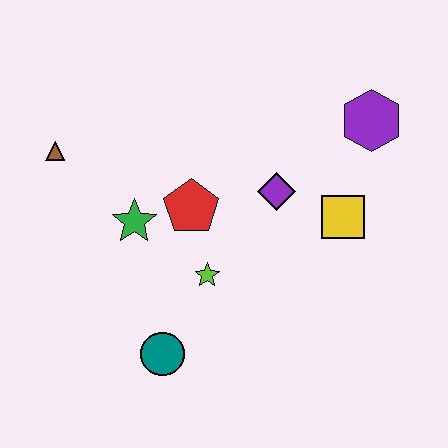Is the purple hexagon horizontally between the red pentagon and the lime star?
No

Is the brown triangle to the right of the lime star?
No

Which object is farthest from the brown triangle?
The purple hexagon is farthest from the brown triangle.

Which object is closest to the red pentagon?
The green star is closest to the red pentagon.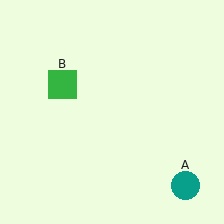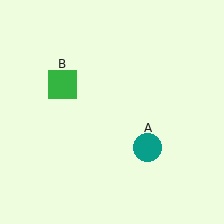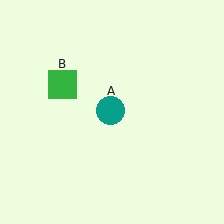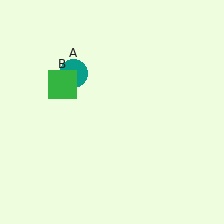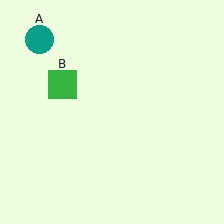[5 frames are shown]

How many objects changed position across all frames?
1 object changed position: teal circle (object A).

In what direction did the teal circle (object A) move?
The teal circle (object A) moved up and to the left.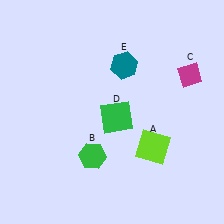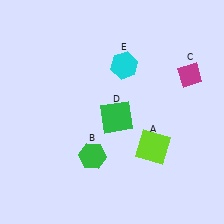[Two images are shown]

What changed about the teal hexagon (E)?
In Image 1, E is teal. In Image 2, it changed to cyan.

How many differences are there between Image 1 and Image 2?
There is 1 difference between the two images.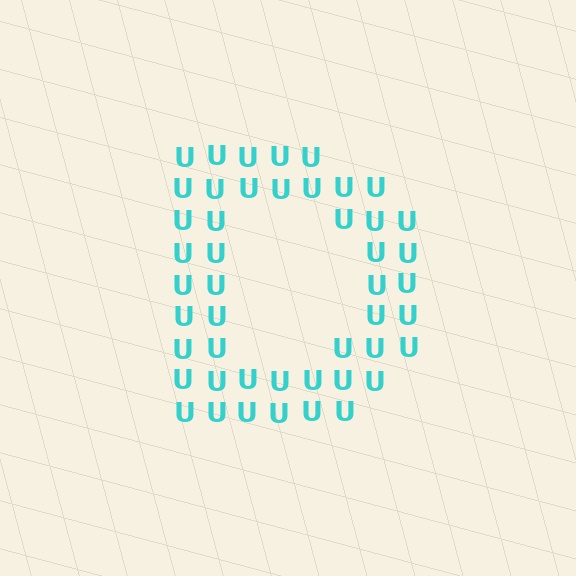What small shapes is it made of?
It is made of small letter U's.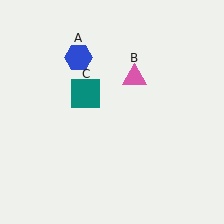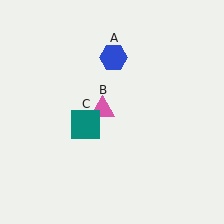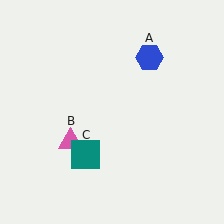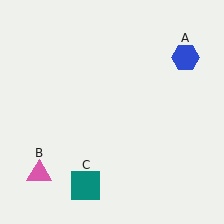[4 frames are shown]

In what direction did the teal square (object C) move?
The teal square (object C) moved down.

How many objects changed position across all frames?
3 objects changed position: blue hexagon (object A), pink triangle (object B), teal square (object C).